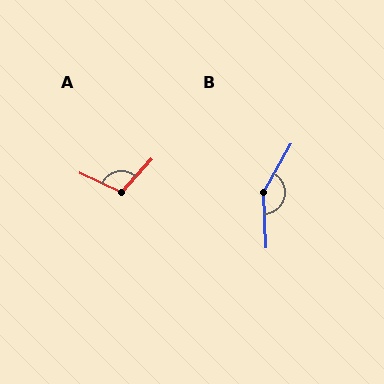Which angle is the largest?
B, at approximately 148 degrees.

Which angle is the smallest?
A, at approximately 108 degrees.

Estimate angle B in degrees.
Approximately 148 degrees.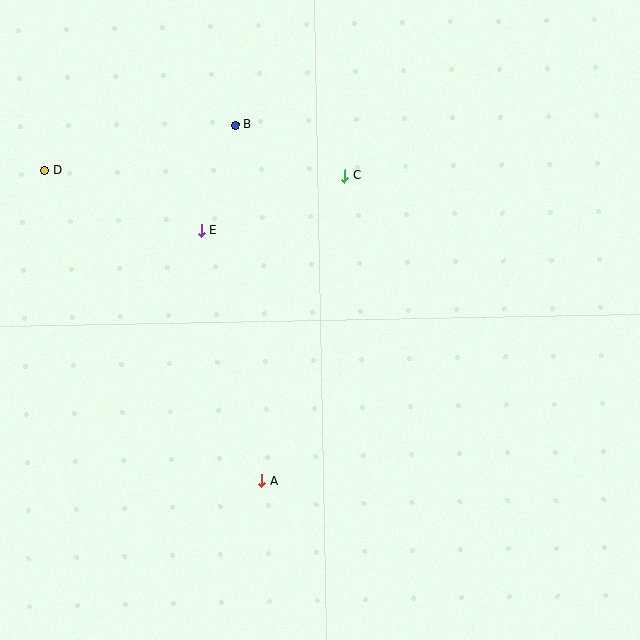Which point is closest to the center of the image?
Point C at (345, 176) is closest to the center.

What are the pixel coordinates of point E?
Point E is at (202, 230).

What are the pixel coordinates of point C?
Point C is at (345, 176).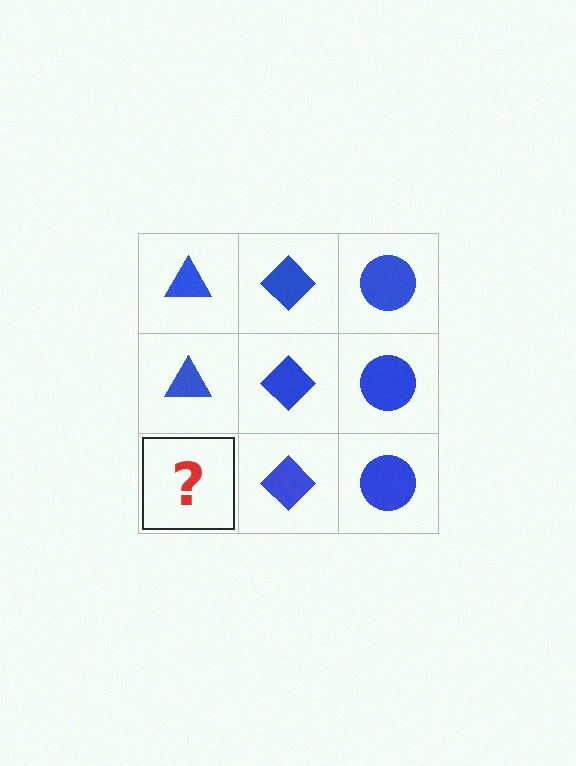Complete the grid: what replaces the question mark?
The question mark should be replaced with a blue triangle.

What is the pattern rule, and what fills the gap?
The rule is that each column has a consistent shape. The gap should be filled with a blue triangle.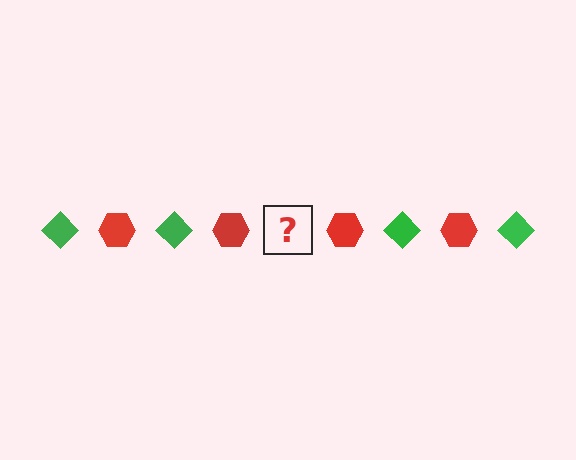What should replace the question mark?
The question mark should be replaced with a green diamond.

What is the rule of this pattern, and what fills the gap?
The rule is that the pattern alternates between green diamond and red hexagon. The gap should be filled with a green diamond.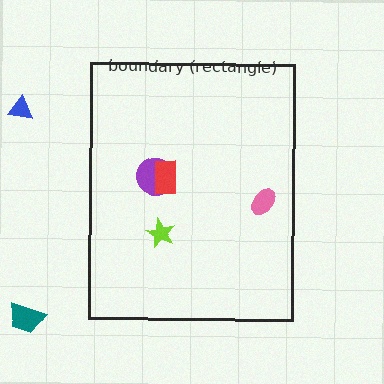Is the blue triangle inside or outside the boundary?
Outside.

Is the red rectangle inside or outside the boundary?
Inside.